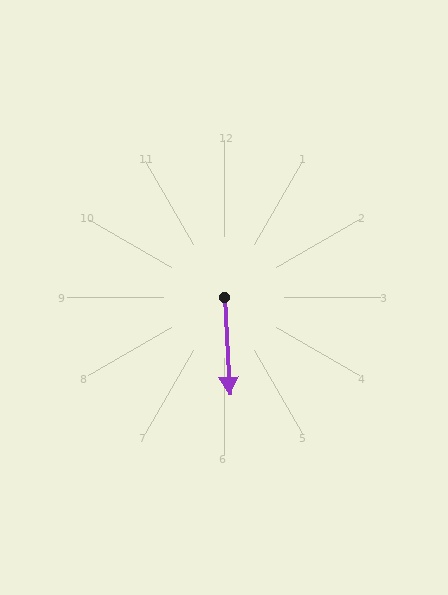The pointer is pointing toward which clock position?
Roughly 6 o'clock.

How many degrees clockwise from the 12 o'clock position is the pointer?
Approximately 177 degrees.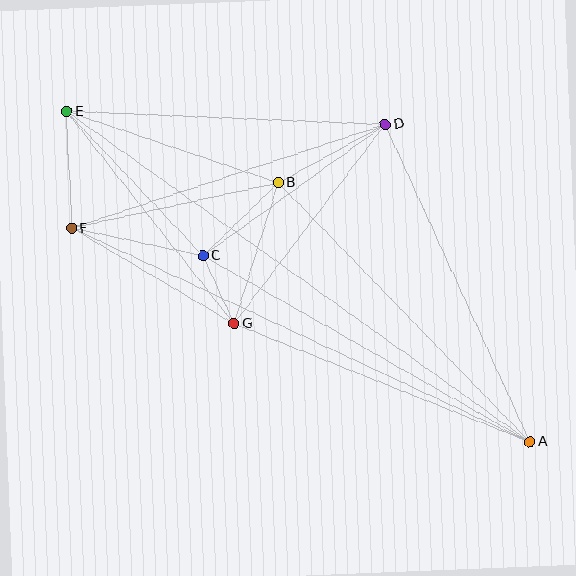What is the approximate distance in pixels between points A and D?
The distance between A and D is approximately 349 pixels.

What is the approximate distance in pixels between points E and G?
The distance between E and G is approximately 270 pixels.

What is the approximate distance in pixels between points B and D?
The distance between B and D is approximately 122 pixels.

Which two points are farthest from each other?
Points A and E are farthest from each other.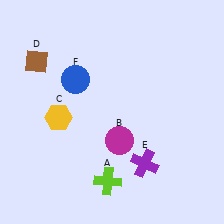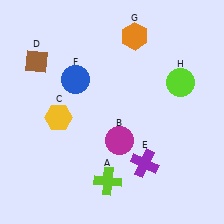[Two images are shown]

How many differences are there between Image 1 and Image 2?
There are 2 differences between the two images.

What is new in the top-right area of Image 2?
A lime circle (H) was added in the top-right area of Image 2.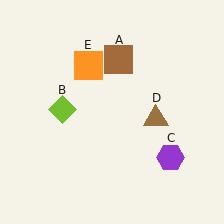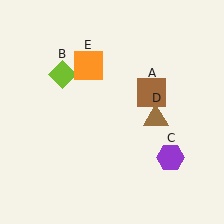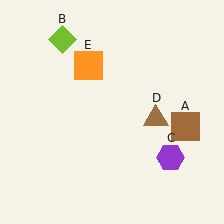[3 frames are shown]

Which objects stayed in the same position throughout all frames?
Purple hexagon (object C) and brown triangle (object D) and orange square (object E) remained stationary.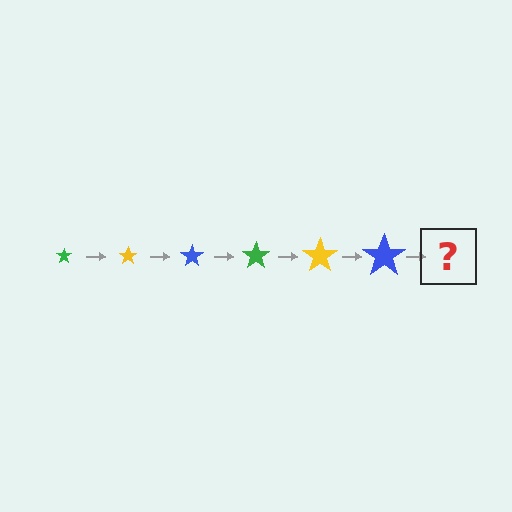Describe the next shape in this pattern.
It should be a green star, larger than the previous one.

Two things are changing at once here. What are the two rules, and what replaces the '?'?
The two rules are that the star grows larger each step and the color cycles through green, yellow, and blue. The '?' should be a green star, larger than the previous one.